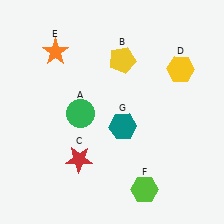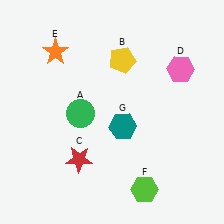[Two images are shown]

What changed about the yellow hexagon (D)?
In Image 1, D is yellow. In Image 2, it changed to pink.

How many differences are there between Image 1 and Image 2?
There is 1 difference between the two images.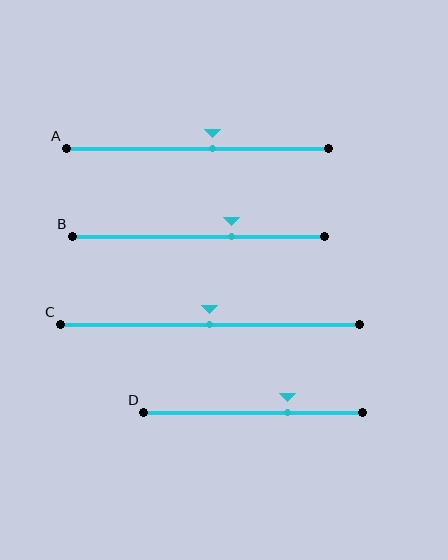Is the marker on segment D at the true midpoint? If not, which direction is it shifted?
No, the marker on segment D is shifted to the right by about 16% of the segment length.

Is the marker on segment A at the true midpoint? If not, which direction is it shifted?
No, the marker on segment A is shifted to the right by about 6% of the segment length.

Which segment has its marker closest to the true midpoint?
Segment C has its marker closest to the true midpoint.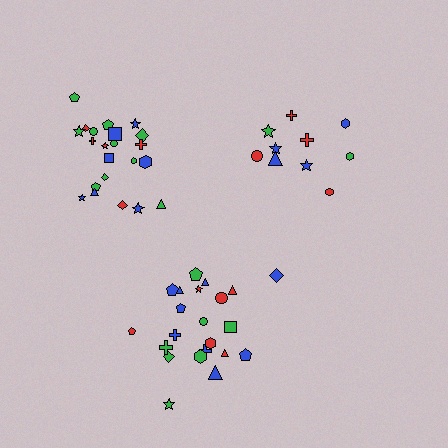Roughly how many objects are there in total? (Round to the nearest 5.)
Roughly 55 objects in total.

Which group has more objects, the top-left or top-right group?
The top-left group.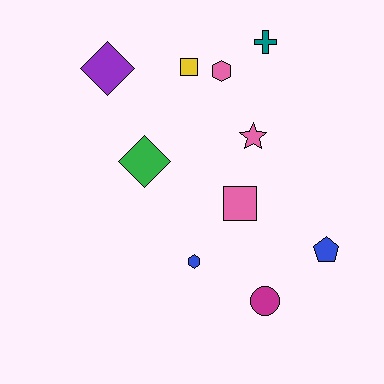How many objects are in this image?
There are 10 objects.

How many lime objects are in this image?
There are no lime objects.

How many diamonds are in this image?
There are 2 diamonds.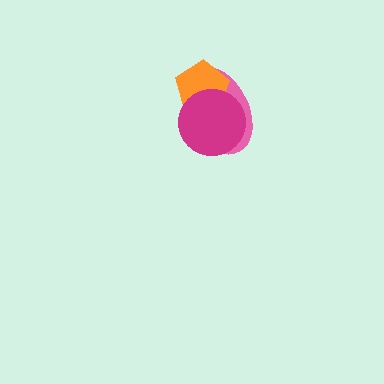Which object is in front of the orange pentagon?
The magenta circle is in front of the orange pentagon.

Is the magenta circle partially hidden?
No, no other shape covers it.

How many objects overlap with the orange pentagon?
2 objects overlap with the orange pentagon.